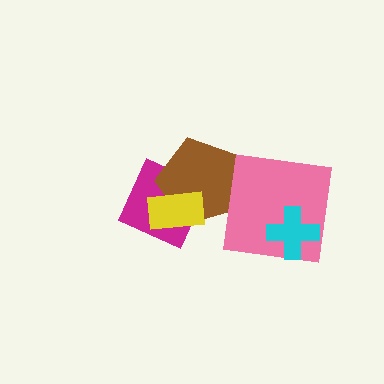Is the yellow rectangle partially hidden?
No, no other shape covers it.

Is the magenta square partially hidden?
Yes, it is partially covered by another shape.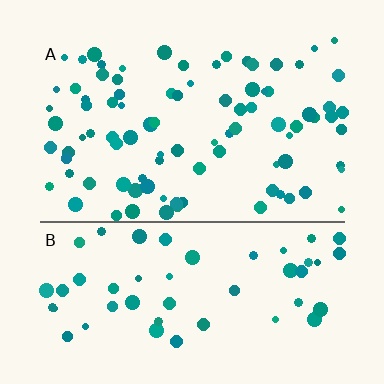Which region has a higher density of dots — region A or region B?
A (the top).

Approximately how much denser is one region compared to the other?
Approximately 1.7× — region A over region B.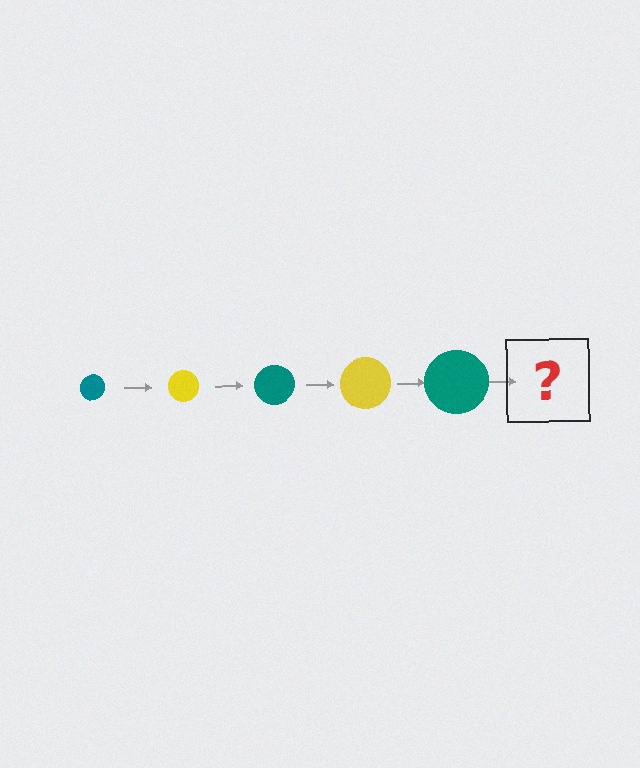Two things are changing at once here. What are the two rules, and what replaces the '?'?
The two rules are that the circle grows larger each step and the color cycles through teal and yellow. The '?' should be a yellow circle, larger than the previous one.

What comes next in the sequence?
The next element should be a yellow circle, larger than the previous one.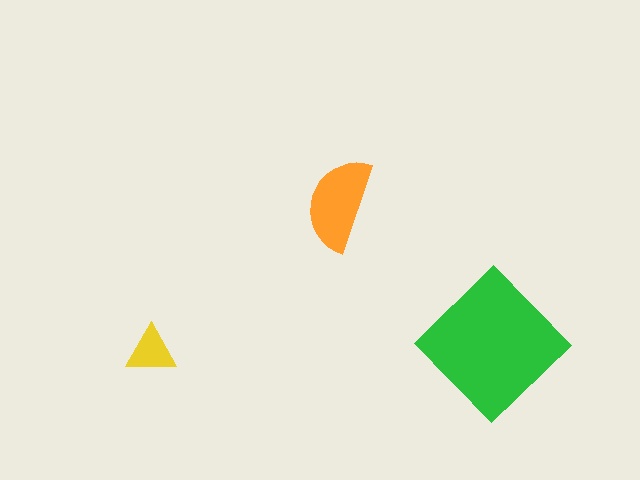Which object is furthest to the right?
The green diamond is rightmost.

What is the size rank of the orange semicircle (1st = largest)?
2nd.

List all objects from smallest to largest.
The yellow triangle, the orange semicircle, the green diamond.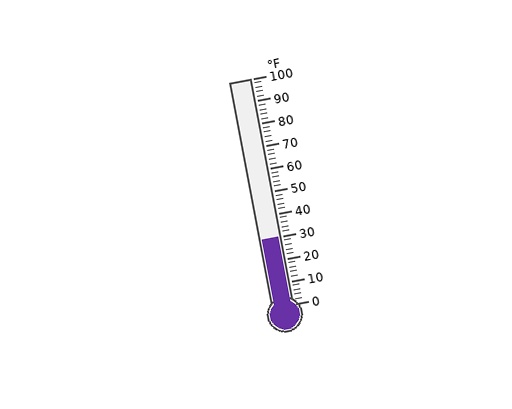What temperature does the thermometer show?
The thermometer shows approximately 30°F.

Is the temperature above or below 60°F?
The temperature is below 60°F.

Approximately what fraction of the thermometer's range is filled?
The thermometer is filled to approximately 30% of its range.